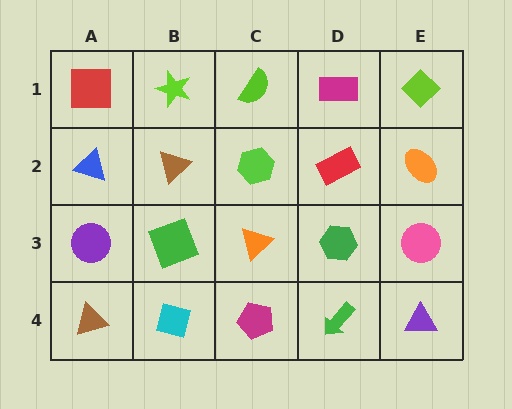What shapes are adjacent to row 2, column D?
A magenta rectangle (row 1, column D), a green hexagon (row 3, column D), a lime hexagon (row 2, column C), an orange ellipse (row 2, column E).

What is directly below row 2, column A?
A purple circle.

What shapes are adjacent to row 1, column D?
A red rectangle (row 2, column D), a lime semicircle (row 1, column C), a lime diamond (row 1, column E).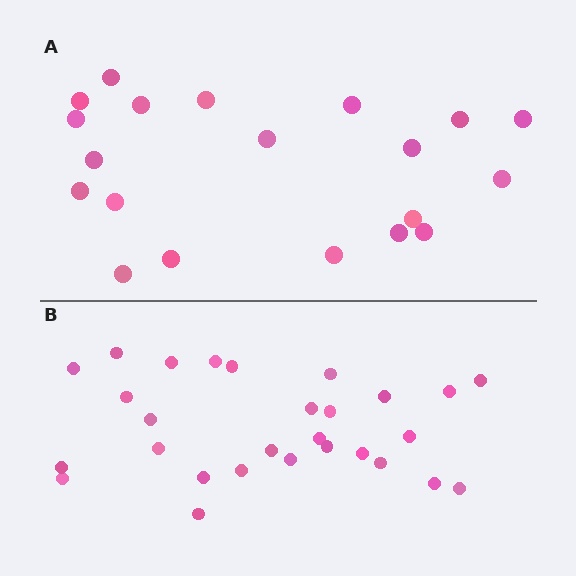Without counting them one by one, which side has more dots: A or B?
Region B (the bottom region) has more dots.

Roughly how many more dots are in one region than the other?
Region B has roughly 8 or so more dots than region A.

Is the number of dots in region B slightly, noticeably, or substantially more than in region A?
Region B has noticeably more, but not dramatically so. The ratio is roughly 1.4 to 1.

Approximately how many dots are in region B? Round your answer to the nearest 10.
About 30 dots. (The exact count is 28, which rounds to 30.)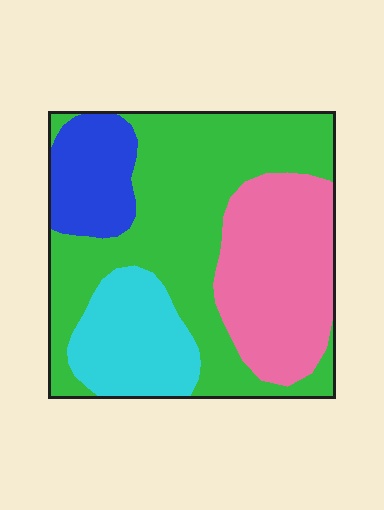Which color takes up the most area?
Green, at roughly 45%.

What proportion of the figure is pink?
Pink takes up between a quarter and a half of the figure.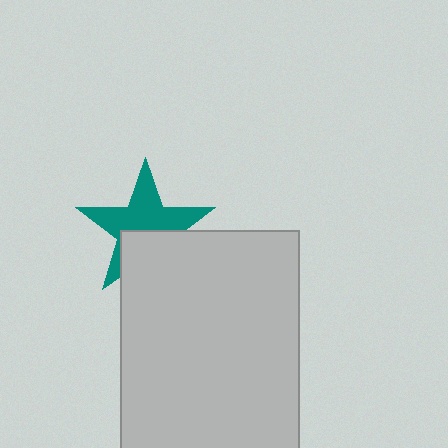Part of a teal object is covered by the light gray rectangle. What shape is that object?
It is a star.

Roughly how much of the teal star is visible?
About half of it is visible (roughly 60%).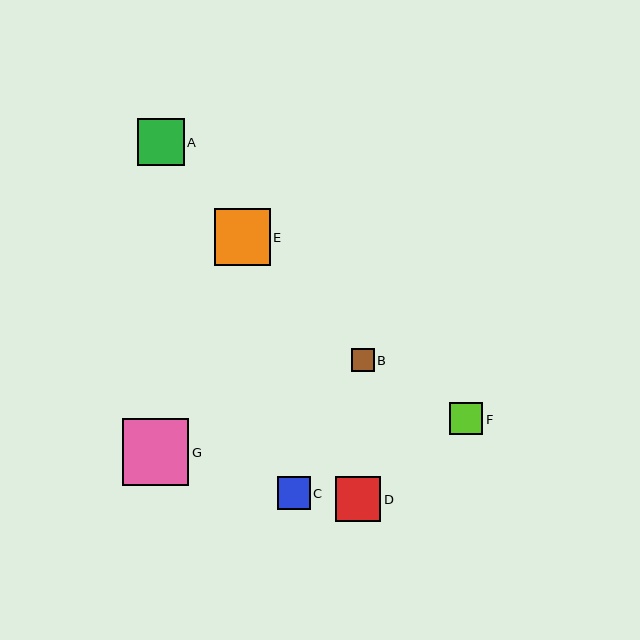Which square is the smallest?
Square B is the smallest with a size of approximately 22 pixels.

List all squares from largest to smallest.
From largest to smallest: G, E, A, D, C, F, B.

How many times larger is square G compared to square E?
Square G is approximately 1.2 times the size of square E.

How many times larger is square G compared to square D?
Square G is approximately 1.5 times the size of square D.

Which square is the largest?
Square G is the largest with a size of approximately 67 pixels.